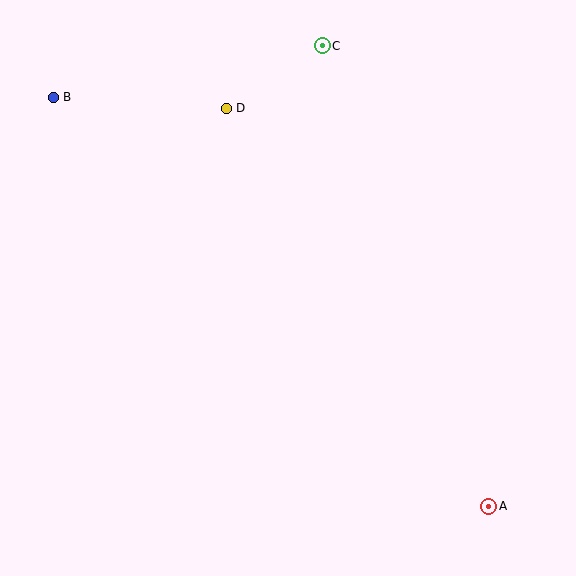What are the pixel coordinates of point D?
Point D is at (226, 108).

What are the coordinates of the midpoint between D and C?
The midpoint between D and C is at (274, 77).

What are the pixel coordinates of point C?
Point C is at (322, 46).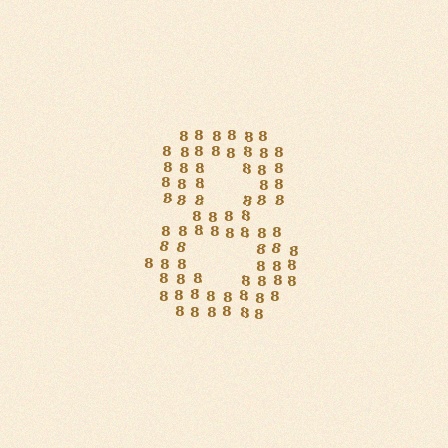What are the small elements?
The small elements are digit 8's.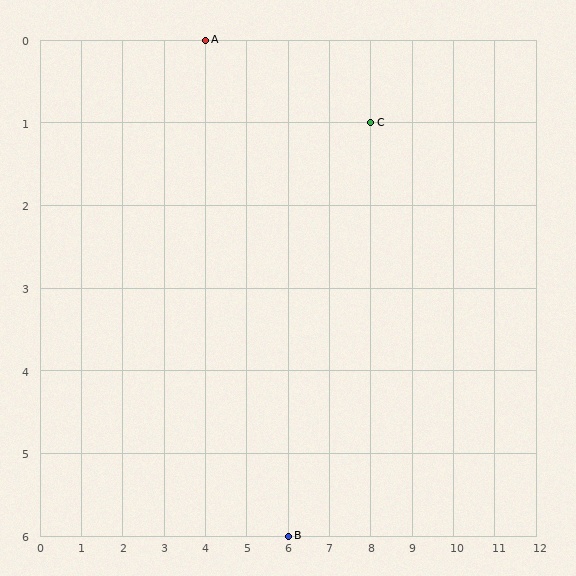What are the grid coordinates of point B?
Point B is at grid coordinates (6, 6).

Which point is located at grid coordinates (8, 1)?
Point C is at (8, 1).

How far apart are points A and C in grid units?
Points A and C are 4 columns and 1 row apart (about 4.1 grid units diagonally).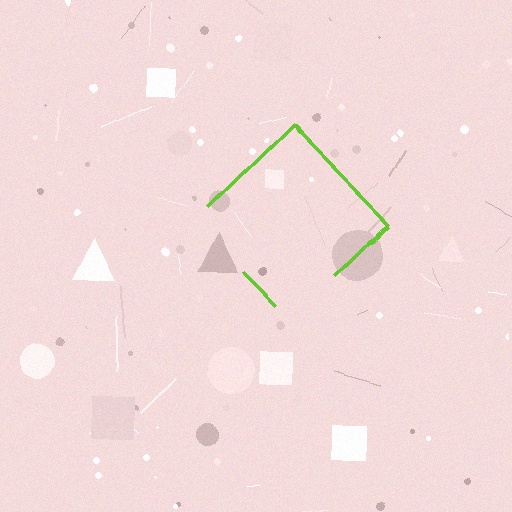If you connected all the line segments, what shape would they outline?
They would outline a diamond.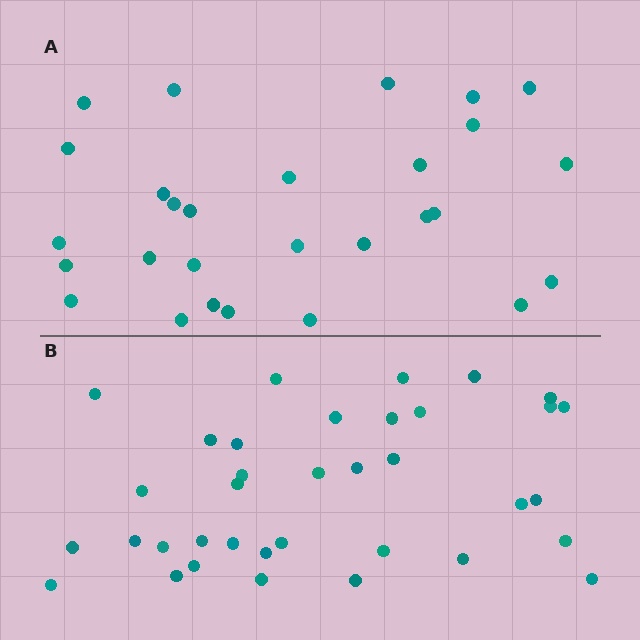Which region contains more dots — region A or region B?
Region B (the bottom region) has more dots.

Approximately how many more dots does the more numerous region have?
Region B has roughly 8 or so more dots than region A.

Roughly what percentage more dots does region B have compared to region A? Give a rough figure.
About 30% more.